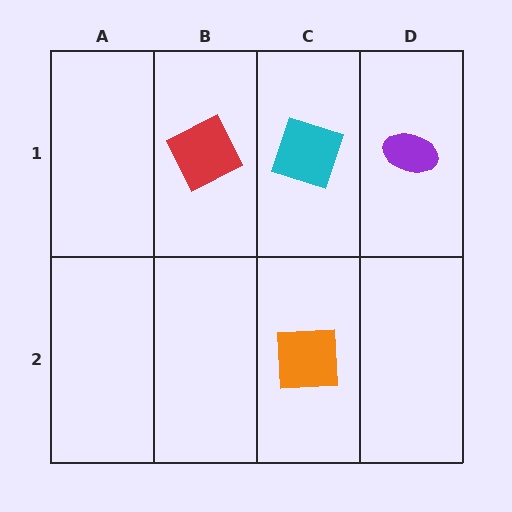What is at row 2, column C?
An orange square.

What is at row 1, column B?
A red square.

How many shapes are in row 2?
1 shape.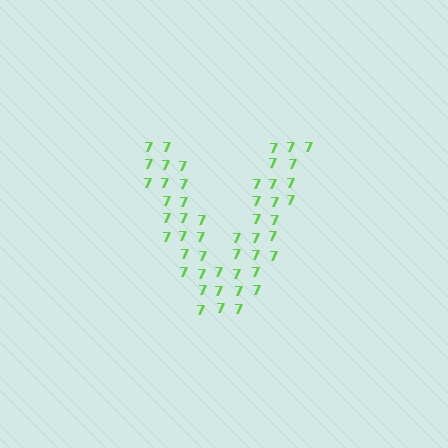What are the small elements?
The small elements are digit 7's.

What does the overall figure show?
The overall figure shows the letter V.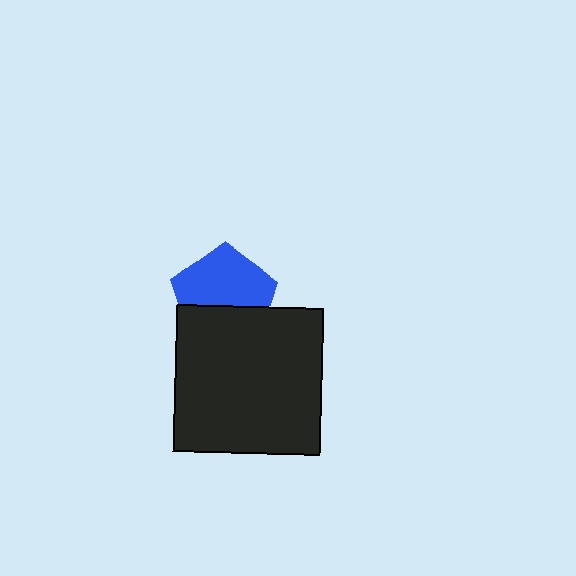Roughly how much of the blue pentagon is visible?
About half of it is visible (roughly 61%).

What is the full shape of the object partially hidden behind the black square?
The partially hidden object is a blue pentagon.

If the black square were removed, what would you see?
You would see the complete blue pentagon.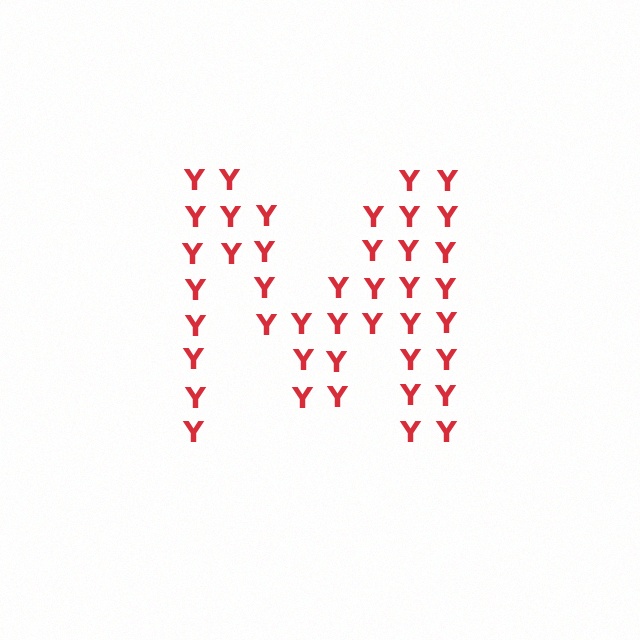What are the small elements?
The small elements are letter Y's.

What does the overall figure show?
The overall figure shows the letter M.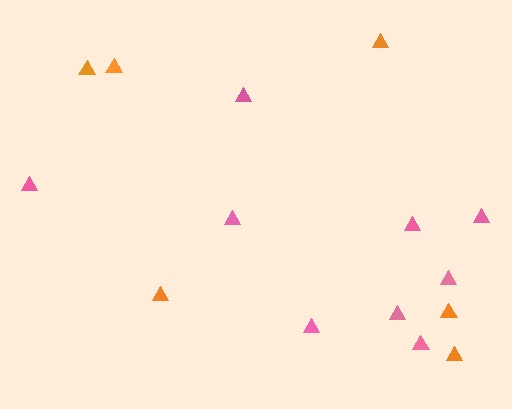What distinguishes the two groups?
There are 2 groups: one group of pink triangles (9) and one group of orange triangles (6).